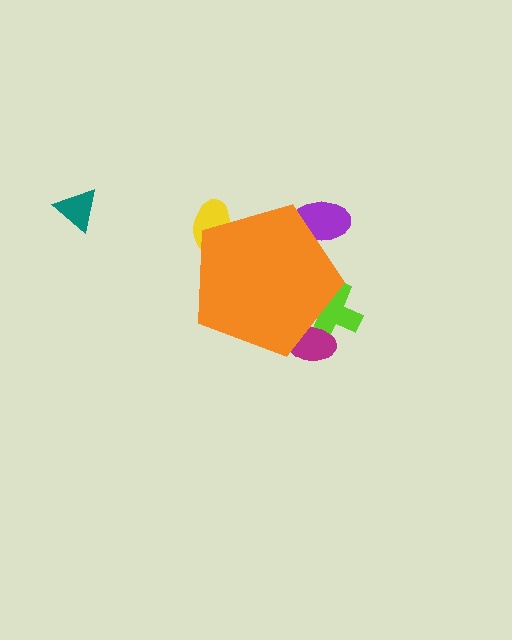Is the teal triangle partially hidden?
No, the teal triangle is fully visible.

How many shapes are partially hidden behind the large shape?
4 shapes are partially hidden.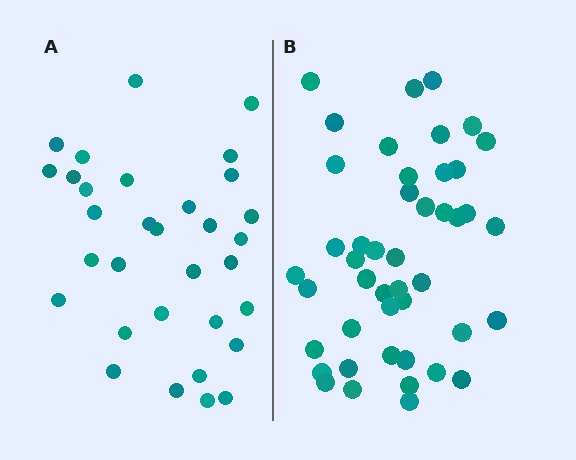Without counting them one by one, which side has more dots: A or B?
Region B (the right region) has more dots.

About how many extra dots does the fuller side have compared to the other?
Region B has approximately 15 more dots than region A.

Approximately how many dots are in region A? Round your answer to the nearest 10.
About 30 dots. (The exact count is 32, which rounds to 30.)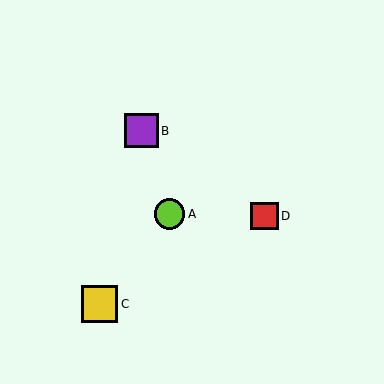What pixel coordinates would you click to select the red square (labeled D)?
Click at (264, 216) to select the red square D.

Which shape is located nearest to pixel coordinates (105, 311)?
The yellow square (labeled C) at (100, 304) is nearest to that location.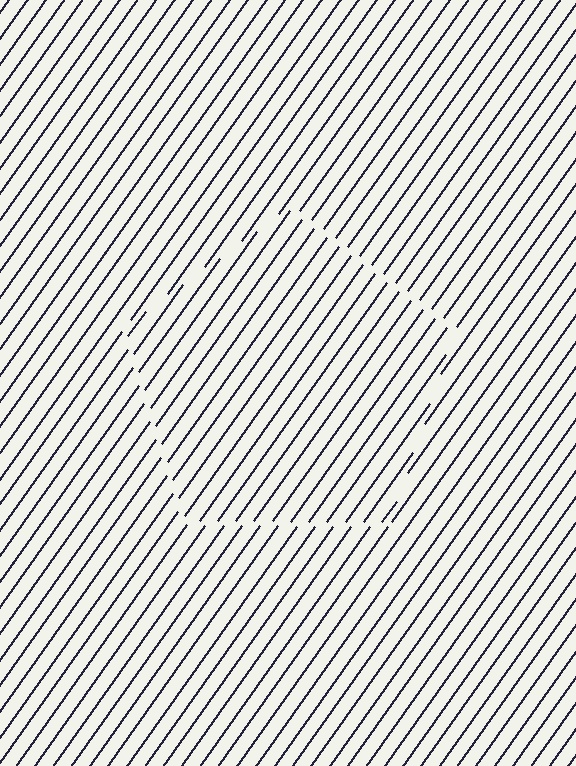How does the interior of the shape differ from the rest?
The interior of the shape contains the same grating, shifted by half a period — the contour is defined by the phase discontinuity where line-ends from the inner and outer gratings abut.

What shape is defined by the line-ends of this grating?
An illusory pentagon. The interior of the shape contains the same grating, shifted by half a period — the contour is defined by the phase discontinuity where line-ends from the inner and outer gratings abut.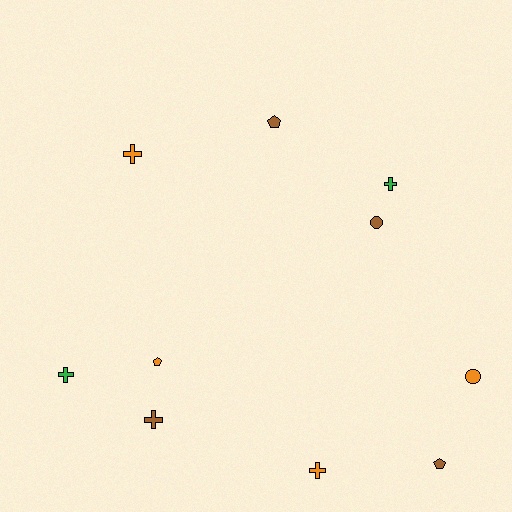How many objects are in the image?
There are 10 objects.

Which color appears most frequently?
Orange, with 4 objects.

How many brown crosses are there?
There is 1 brown cross.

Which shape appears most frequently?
Cross, with 5 objects.